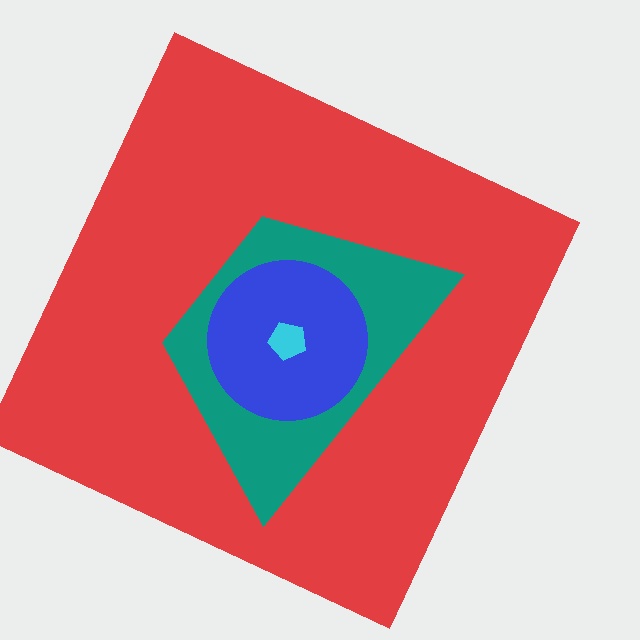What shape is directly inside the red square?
The teal trapezoid.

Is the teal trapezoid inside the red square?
Yes.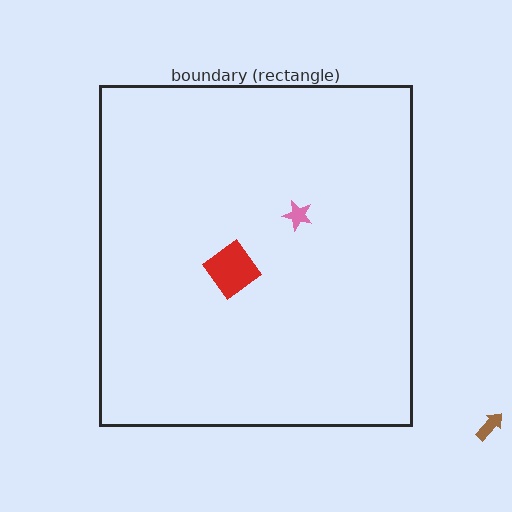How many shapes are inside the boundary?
2 inside, 1 outside.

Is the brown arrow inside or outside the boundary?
Outside.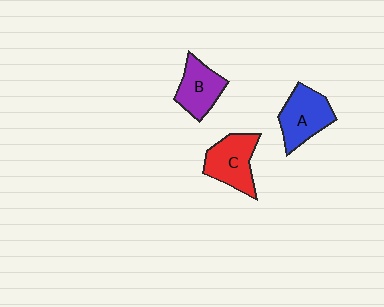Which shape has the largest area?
Shape A (blue).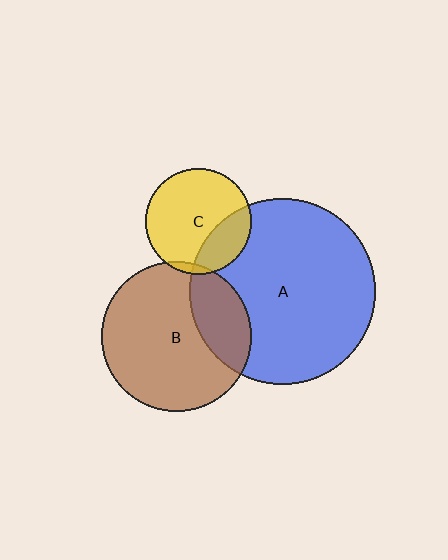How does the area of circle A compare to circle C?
Approximately 3.1 times.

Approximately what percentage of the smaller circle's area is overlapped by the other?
Approximately 25%.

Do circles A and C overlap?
Yes.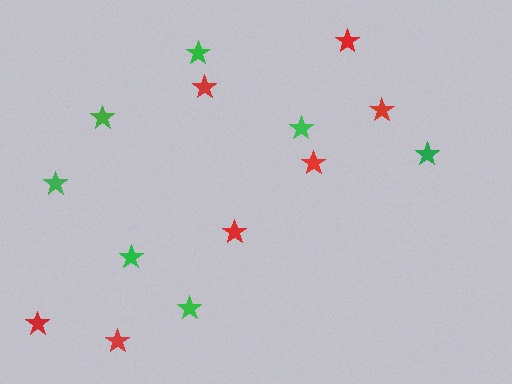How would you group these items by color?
There are 2 groups: one group of red stars (7) and one group of green stars (7).